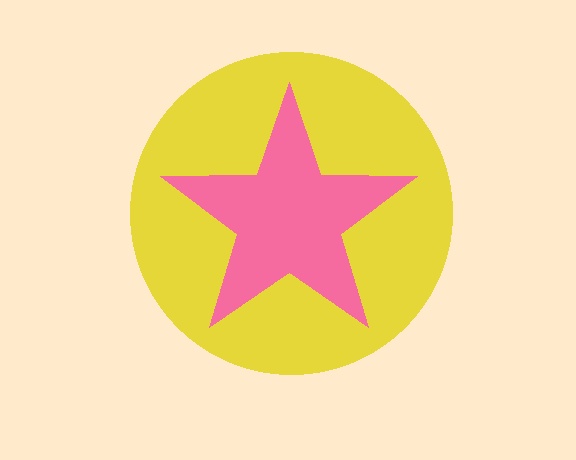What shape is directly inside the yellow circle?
The pink star.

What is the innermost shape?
The pink star.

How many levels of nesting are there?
2.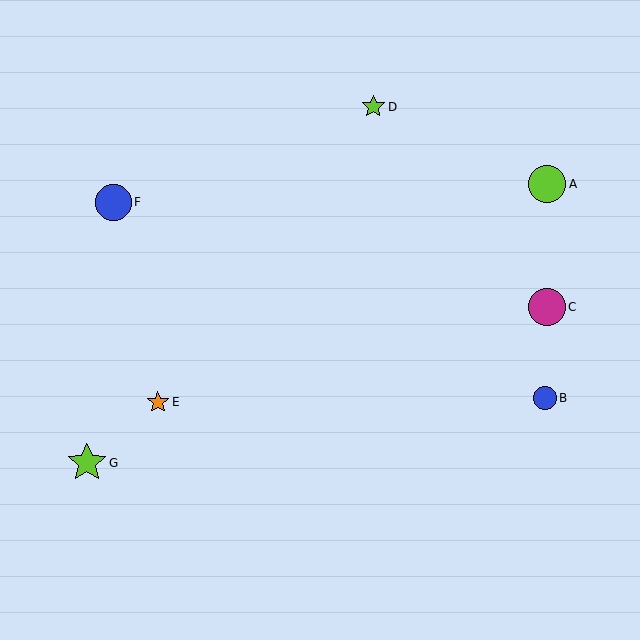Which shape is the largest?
The lime star (labeled G) is the largest.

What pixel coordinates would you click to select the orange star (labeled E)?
Click at (158, 402) to select the orange star E.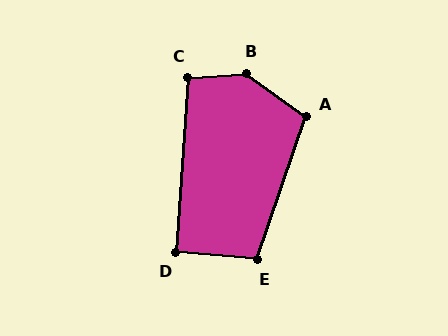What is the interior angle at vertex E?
Approximately 104 degrees (obtuse).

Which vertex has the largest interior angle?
B, at approximately 140 degrees.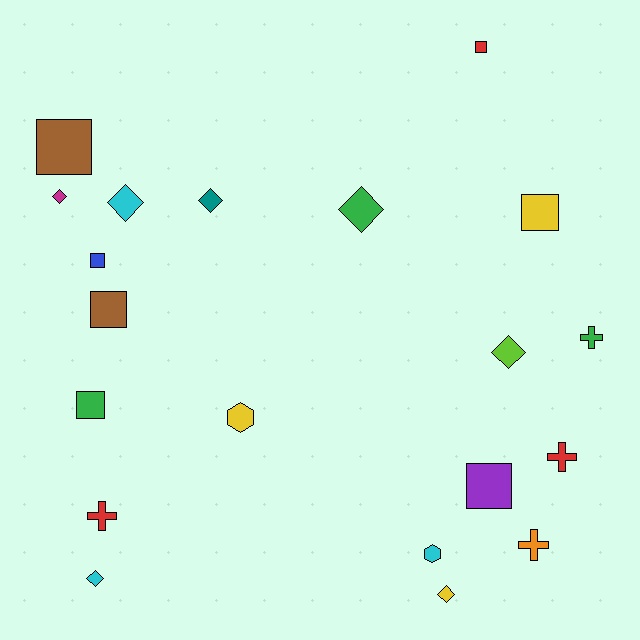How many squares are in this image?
There are 7 squares.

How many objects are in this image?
There are 20 objects.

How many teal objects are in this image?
There is 1 teal object.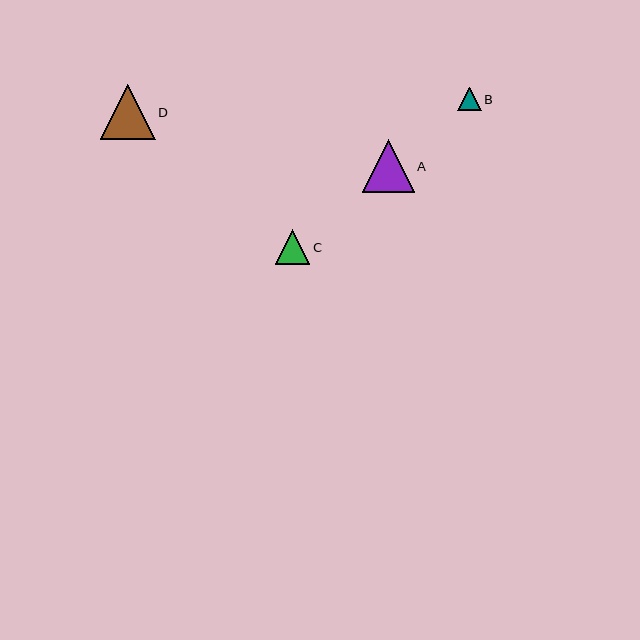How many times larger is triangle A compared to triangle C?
Triangle A is approximately 1.5 times the size of triangle C.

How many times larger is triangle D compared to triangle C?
Triangle D is approximately 1.6 times the size of triangle C.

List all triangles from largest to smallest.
From largest to smallest: D, A, C, B.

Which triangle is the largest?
Triangle D is the largest with a size of approximately 54 pixels.